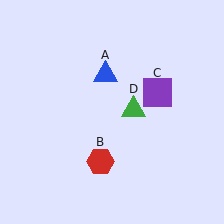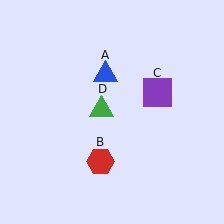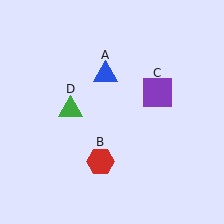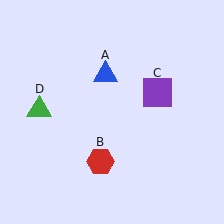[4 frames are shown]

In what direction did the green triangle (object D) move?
The green triangle (object D) moved left.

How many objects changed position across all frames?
1 object changed position: green triangle (object D).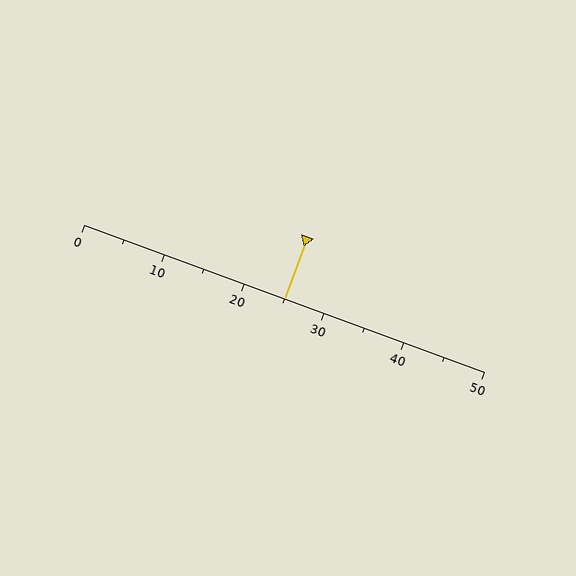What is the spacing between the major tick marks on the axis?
The major ticks are spaced 10 apart.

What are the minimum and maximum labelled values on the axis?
The axis runs from 0 to 50.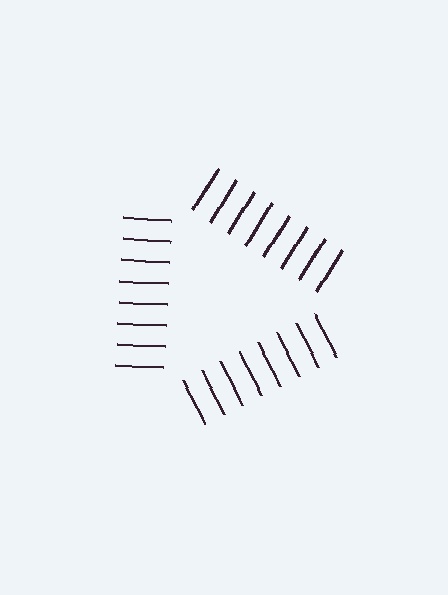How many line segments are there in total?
24 — 8 along each of the 3 edges.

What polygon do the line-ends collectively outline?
An illusory triangle — the line segments terminate on its edges but no continuous stroke is drawn.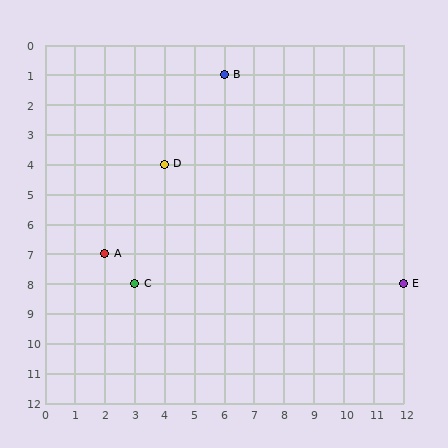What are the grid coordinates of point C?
Point C is at grid coordinates (3, 8).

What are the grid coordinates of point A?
Point A is at grid coordinates (2, 7).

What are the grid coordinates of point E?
Point E is at grid coordinates (12, 8).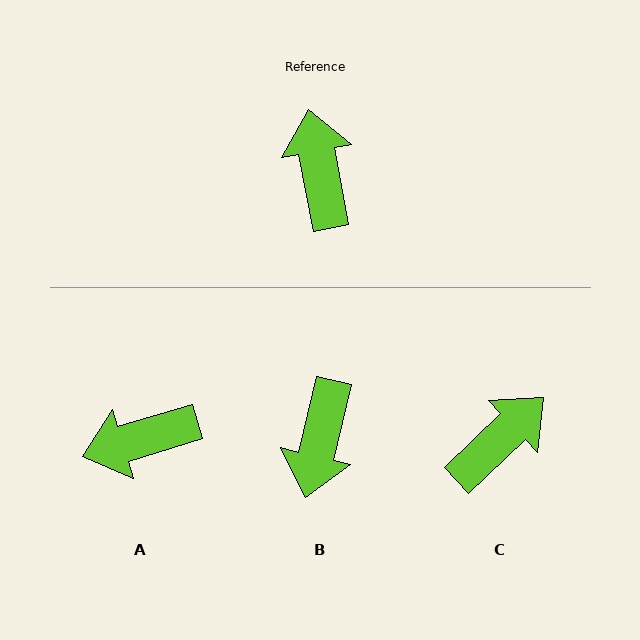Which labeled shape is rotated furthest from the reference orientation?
B, about 156 degrees away.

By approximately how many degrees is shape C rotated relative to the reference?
Approximately 57 degrees clockwise.